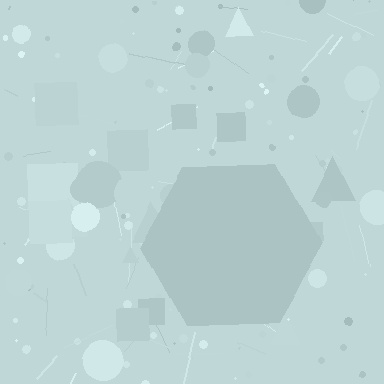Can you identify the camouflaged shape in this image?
The camouflaged shape is a hexagon.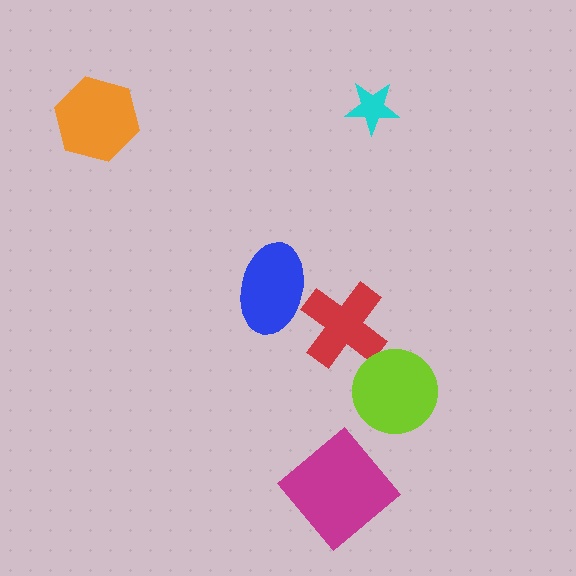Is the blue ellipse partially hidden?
No, no other shape covers it.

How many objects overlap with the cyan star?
0 objects overlap with the cyan star.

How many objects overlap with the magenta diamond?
0 objects overlap with the magenta diamond.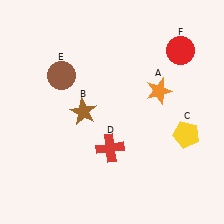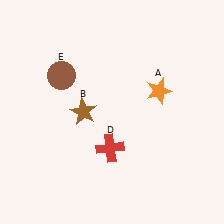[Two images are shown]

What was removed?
The red circle (F), the yellow pentagon (C) were removed in Image 2.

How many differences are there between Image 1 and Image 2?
There are 2 differences between the two images.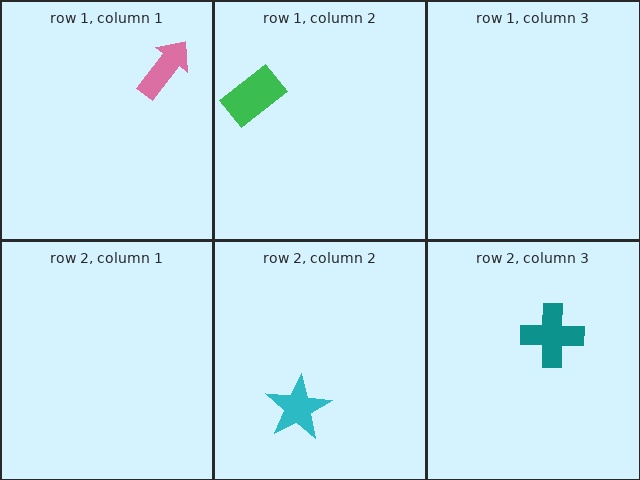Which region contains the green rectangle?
The row 1, column 2 region.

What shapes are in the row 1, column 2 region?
The green rectangle.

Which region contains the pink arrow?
The row 1, column 1 region.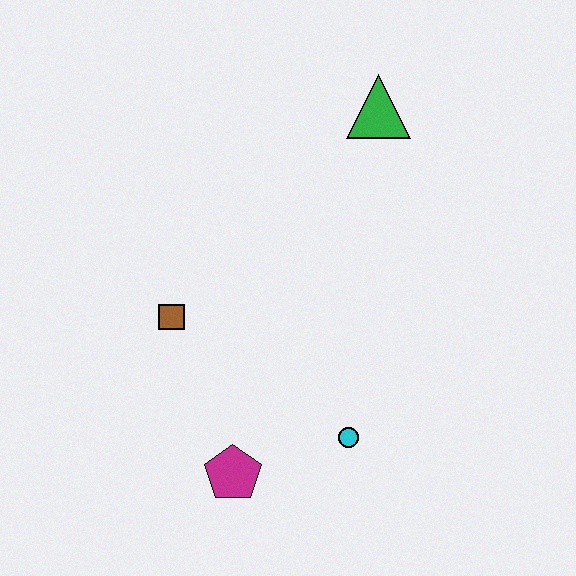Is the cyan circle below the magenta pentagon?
No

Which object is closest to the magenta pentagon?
The cyan circle is closest to the magenta pentagon.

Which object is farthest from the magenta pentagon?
The green triangle is farthest from the magenta pentagon.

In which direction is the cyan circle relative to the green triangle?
The cyan circle is below the green triangle.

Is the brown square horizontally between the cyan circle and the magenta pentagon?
No